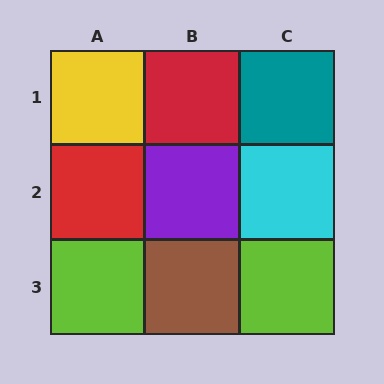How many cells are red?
2 cells are red.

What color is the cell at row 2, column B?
Purple.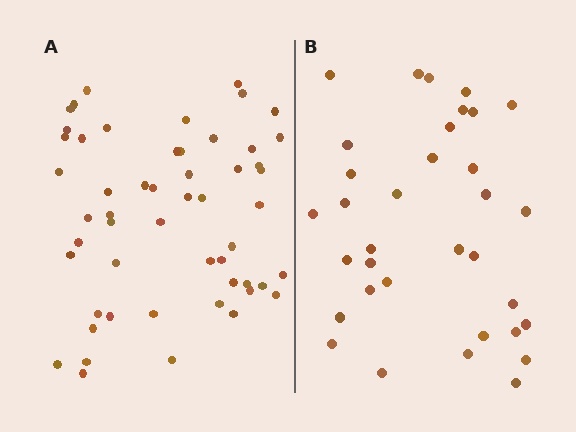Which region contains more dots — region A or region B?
Region A (the left region) has more dots.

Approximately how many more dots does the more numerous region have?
Region A has approximately 20 more dots than region B.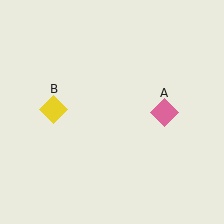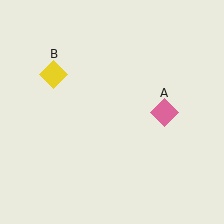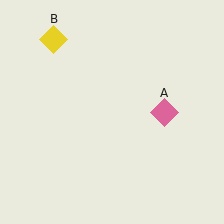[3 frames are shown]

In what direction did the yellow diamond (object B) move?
The yellow diamond (object B) moved up.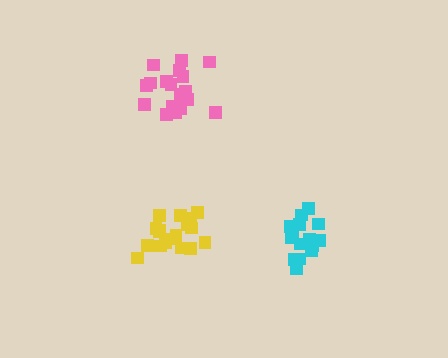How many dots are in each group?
Group 1: 18 dots, Group 2: 15 dots, Group 3: 20 dots (53 total).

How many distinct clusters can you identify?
There are 3 distinct clusters.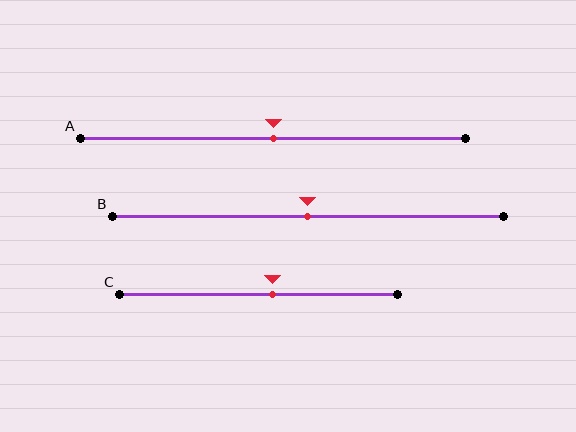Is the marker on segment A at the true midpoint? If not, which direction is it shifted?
Yes, the marker on segment A is at the true midpoint.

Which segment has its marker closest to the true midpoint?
Segment A has its marker closest to the true midpoint.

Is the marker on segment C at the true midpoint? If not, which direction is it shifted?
No, the marker on segment C is shifted to the right by about 5% of the segment length.